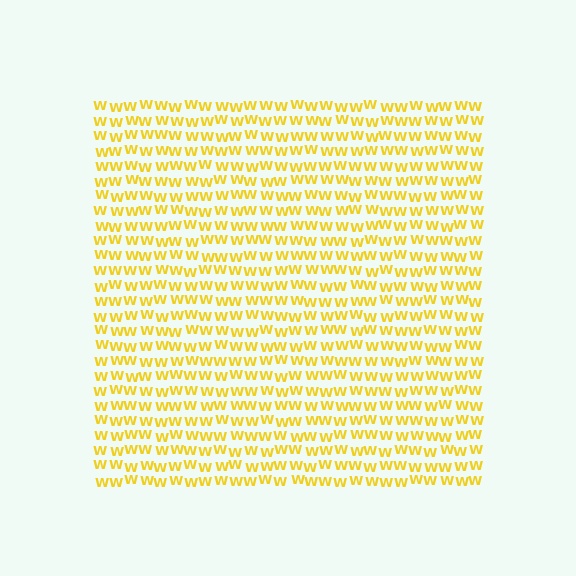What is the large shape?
The large shape is a square.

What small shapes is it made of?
It is made of small letter W's.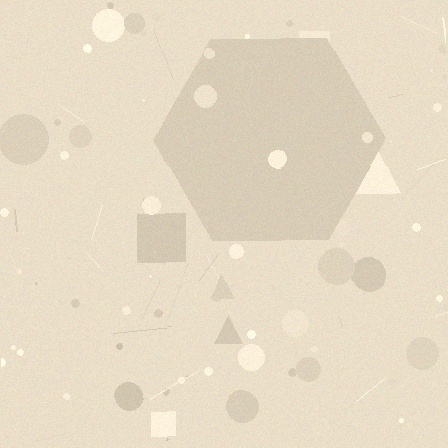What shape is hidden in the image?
A hexagon is hidden in the image.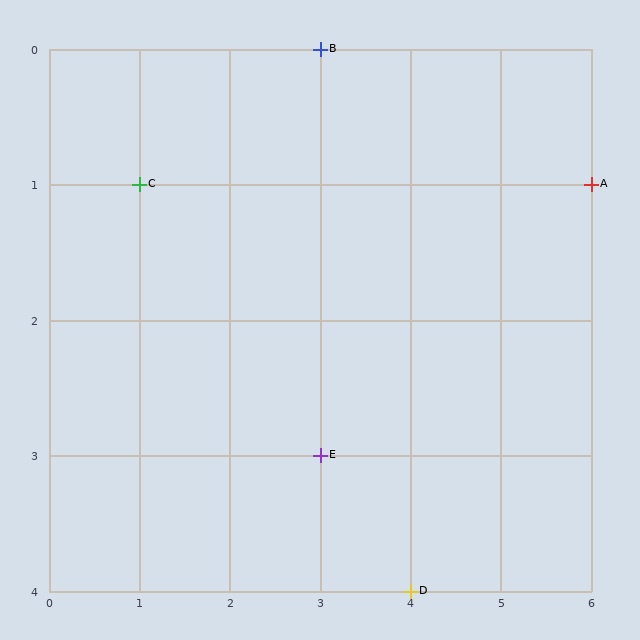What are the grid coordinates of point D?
Point D is at grid coordinates (4, 4).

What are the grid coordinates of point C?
Point C is at grid coordinates (1, 1).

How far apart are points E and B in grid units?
Points E and B are 3 rows apart.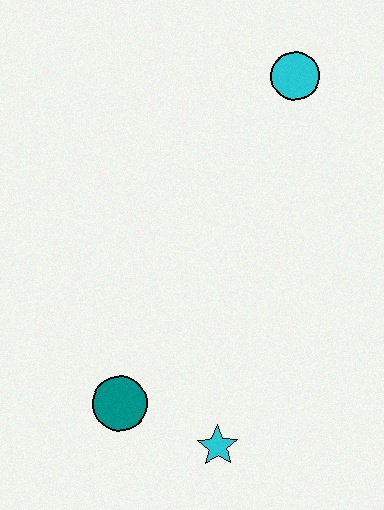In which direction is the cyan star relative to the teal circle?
The cyan star is to the right of the teal circle.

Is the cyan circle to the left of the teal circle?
No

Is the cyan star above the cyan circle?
No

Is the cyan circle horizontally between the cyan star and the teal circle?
No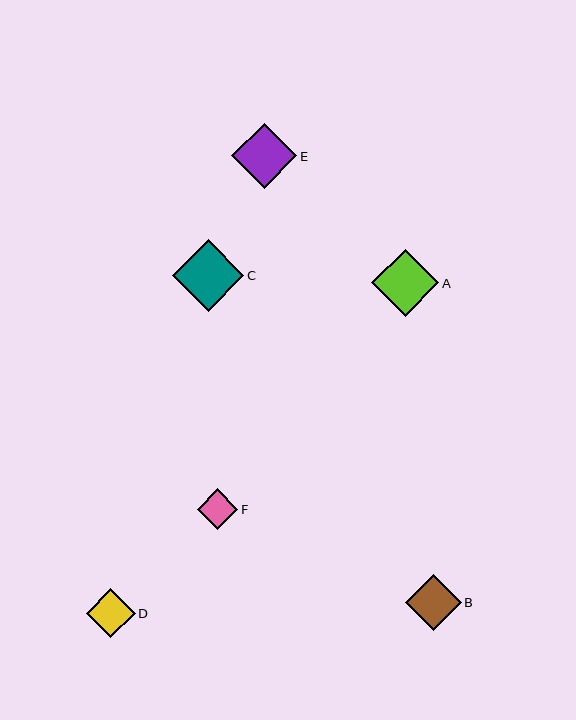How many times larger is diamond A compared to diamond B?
Diamond A is approximately 1.2 times the size of diamond B.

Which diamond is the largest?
Diamond C is the largest with a size of approximately 72 pixels.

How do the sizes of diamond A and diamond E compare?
Diamond A and diamond E are approximately the same size.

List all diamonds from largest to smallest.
From largest to smallest: C, A, E, B, D, F.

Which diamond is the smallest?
Diamond F is the smallest with a size of approximately 40 pixels.